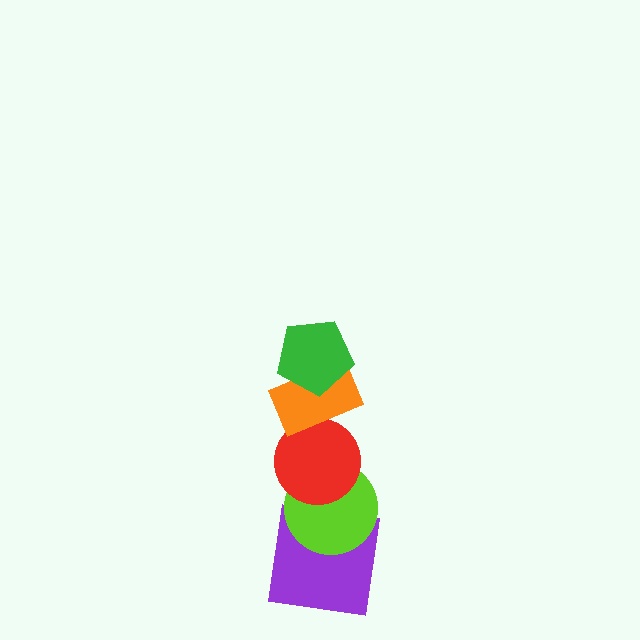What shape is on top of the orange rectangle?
The green pentagon is on top of the orange rectangle.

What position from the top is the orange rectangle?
The orange rectangle is 2nd from the top.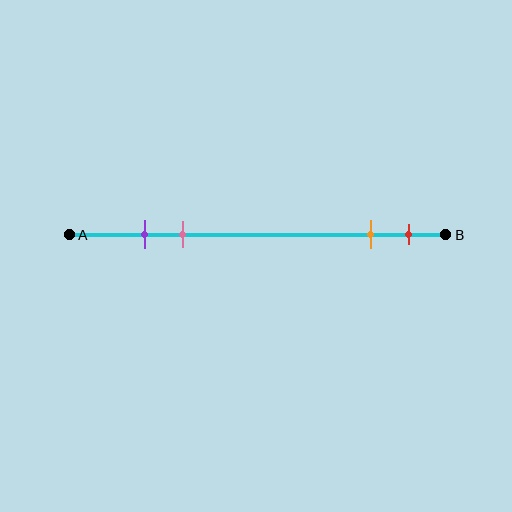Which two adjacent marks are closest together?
The purple and pink marks are the closest adjacent pair.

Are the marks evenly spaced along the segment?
No, the marks are not evenly spaced.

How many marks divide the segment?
There are 4 marks dividing the segment.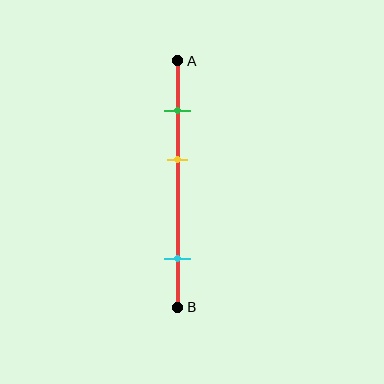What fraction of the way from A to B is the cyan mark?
The cyan mark is approximately 80% (0.8) of the way from A to B.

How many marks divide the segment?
There are 3 marks dividing the segment.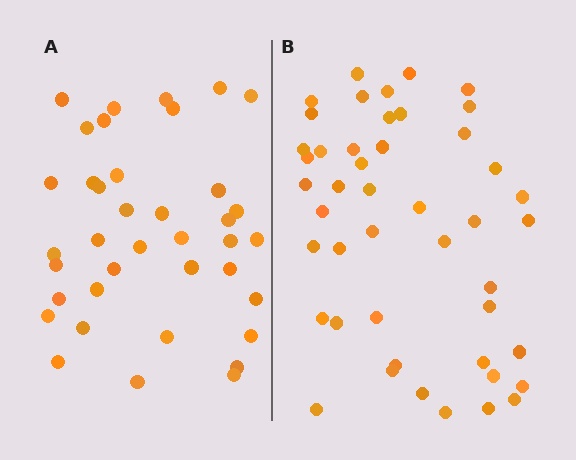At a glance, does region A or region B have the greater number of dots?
Region B (the right region) has more dots.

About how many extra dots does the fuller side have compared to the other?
Region B has roughly 8 or so more dots than region A.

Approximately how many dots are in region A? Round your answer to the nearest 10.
About 40 dots. (The exact count is 38, which rounds to 40.)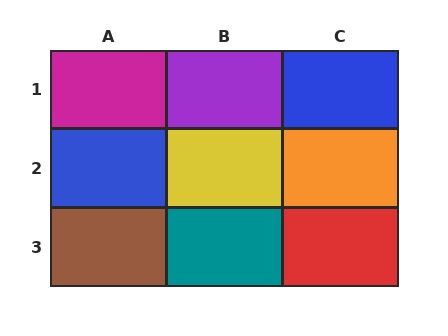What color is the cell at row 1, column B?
Purple.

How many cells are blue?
2 cells are blue.